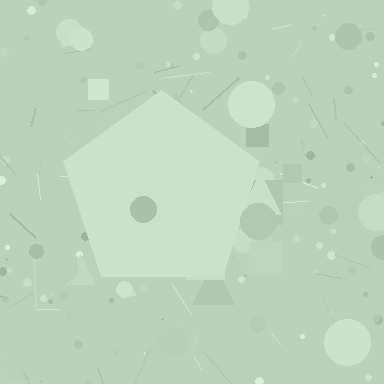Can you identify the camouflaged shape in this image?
The camouflaged shape is a pentagon.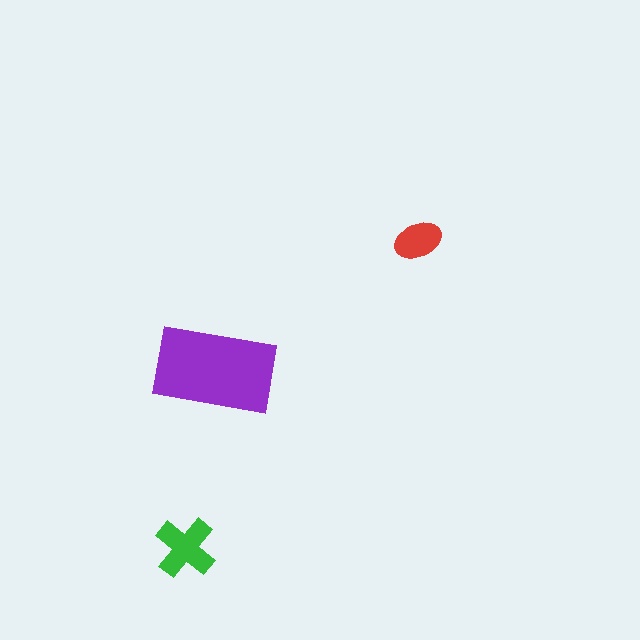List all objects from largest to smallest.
The purple rectangle, the green cross, the red ellipse.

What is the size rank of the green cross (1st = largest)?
2nd.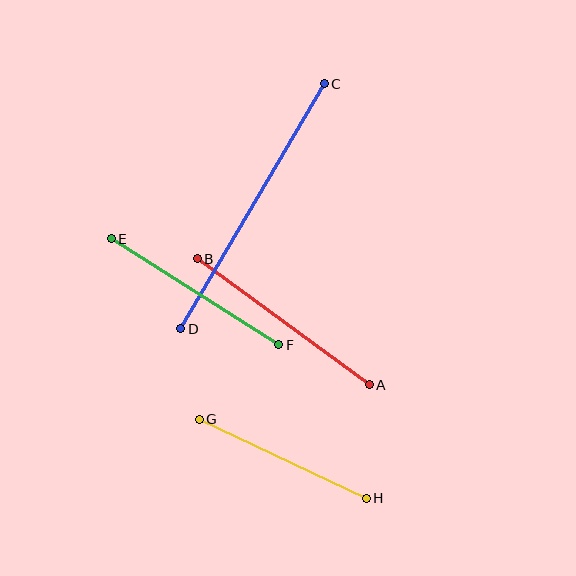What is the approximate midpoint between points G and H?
The midpoint is at approximately (283, 459) pixels.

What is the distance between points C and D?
The distance is approximately 284 pixels.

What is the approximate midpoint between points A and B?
The midpoint is at approximately (283, 322) pixels.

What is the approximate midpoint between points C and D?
The midpoint is at approximately (252, 206) pixels.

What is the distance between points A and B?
The distance is approximately 213 pixels.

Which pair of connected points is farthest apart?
Points C and D are farthest apart.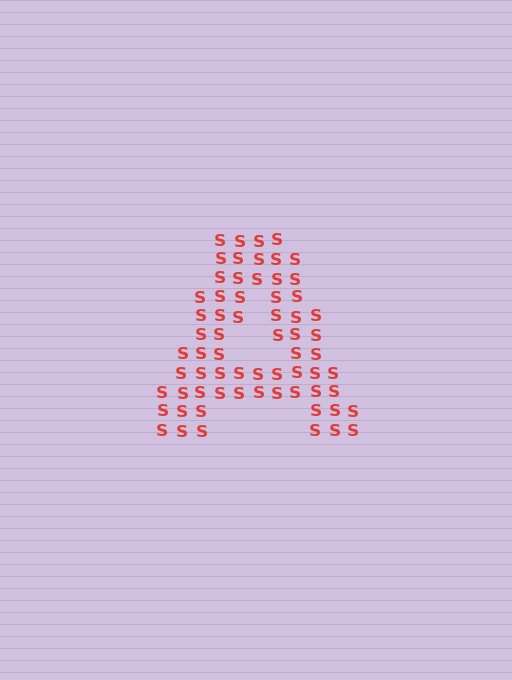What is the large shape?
The large shape is the letter A.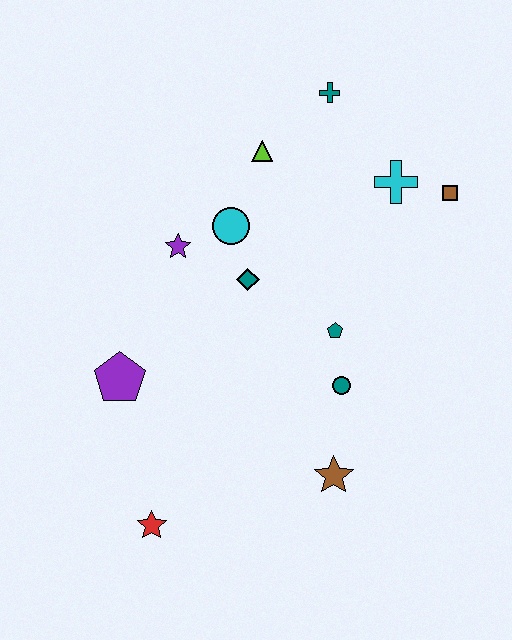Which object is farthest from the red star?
The teal cross is farthest from the red star.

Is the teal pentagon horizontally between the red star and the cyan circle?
No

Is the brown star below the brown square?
Yes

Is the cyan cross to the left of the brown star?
No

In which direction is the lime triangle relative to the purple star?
The lime triangle is above the purple star.